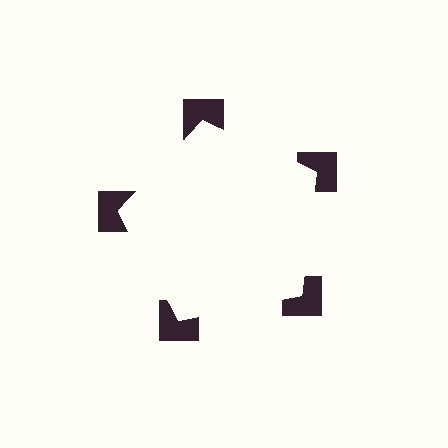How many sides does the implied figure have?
5 sides.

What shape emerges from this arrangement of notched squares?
An illusory pentagon — its edges are inferred from the aligned wedge cuts in the notched squares, not physically drawn.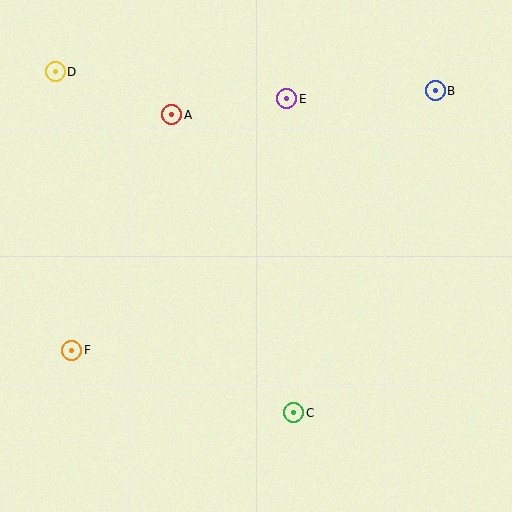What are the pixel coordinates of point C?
Point C is at (294, 413).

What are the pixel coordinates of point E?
Point E is at (287, 99).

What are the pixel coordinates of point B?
Point B is at (435, 91).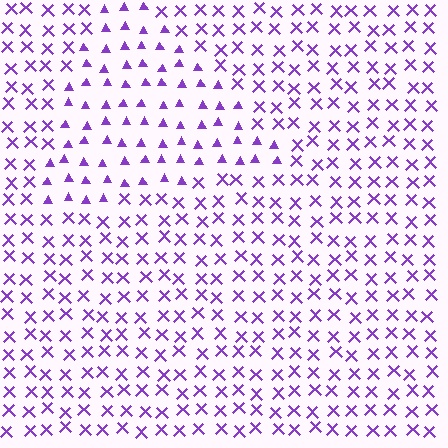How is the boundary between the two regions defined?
The boundary is defined by a change in element shape: triangles inside vs. X marks outside. All elements share the same color and spacing.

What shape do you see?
I see a triangle.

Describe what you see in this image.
The image is filled with small purple elements arranged in a uniform grid. A triangle-shaped region contains triangles, while the surrounding area contains X marks. The boundary is defined purely by the change in element shape.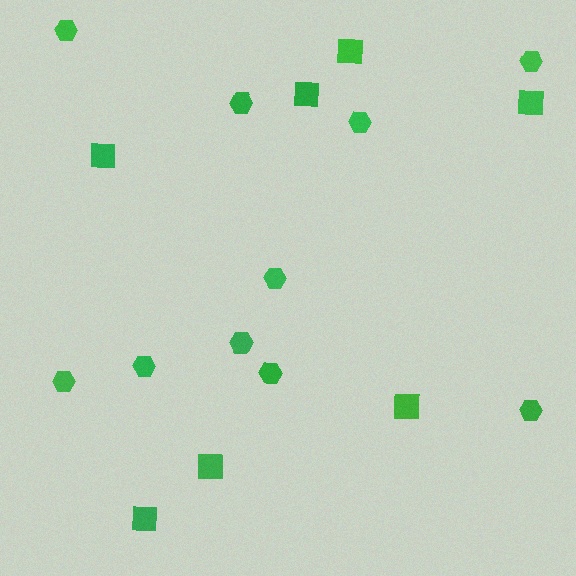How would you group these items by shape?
There are 2 groups: one group of squares (7) and one group of hexagons (10).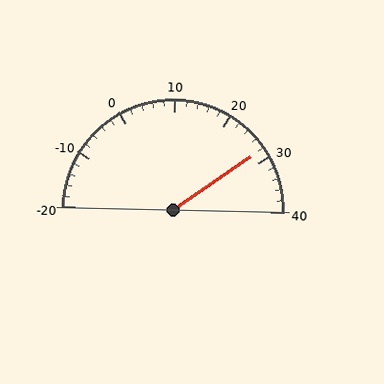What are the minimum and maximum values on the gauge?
The gauge ranges from -20 to 40.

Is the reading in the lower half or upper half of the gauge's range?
The reading is in the upper half of the range (-20 to 40).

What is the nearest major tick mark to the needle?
The nearest major tick mark is 30.